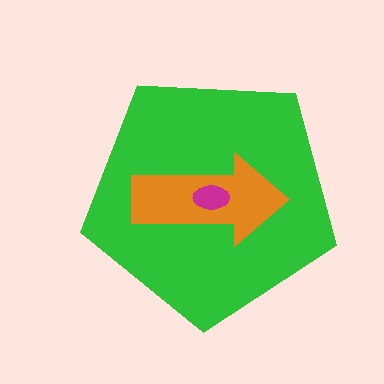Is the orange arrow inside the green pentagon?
Yes.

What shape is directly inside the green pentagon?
The orange arrow.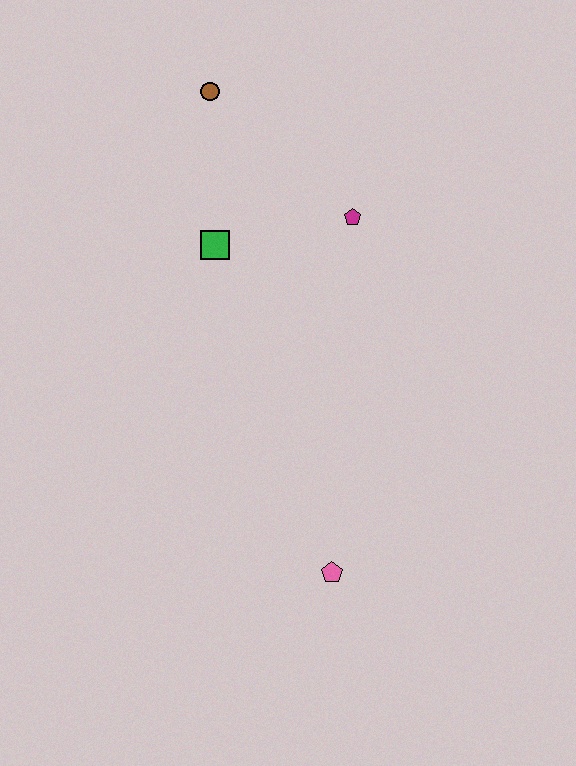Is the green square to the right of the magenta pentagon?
No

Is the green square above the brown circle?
No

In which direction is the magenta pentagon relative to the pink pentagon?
The magenta pentagon is above the pink pentagon.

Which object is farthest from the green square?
The pink pentagon is farthest from the green square.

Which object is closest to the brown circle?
The green square is closest to the brown circle.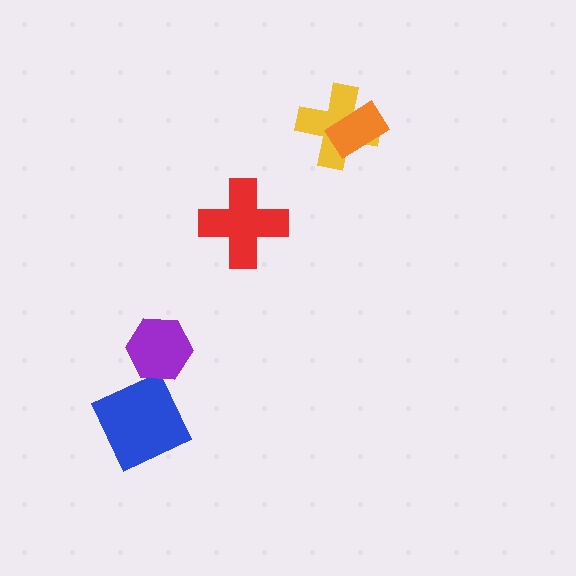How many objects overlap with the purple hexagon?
0 objects overlap with the purple hexagon.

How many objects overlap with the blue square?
0 objects overlap with the blue square.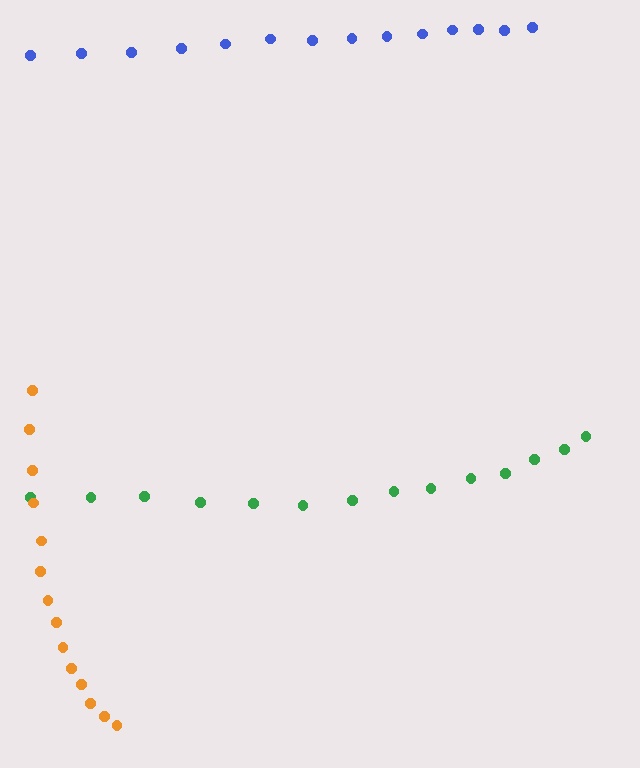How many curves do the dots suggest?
There are 3 distinct paths.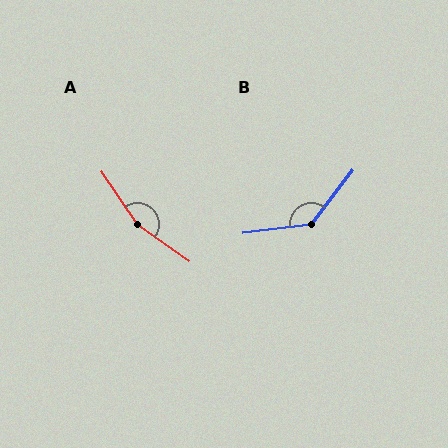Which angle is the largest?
A, at approximately 159 degrees.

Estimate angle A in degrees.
Approximately 159 degrees.